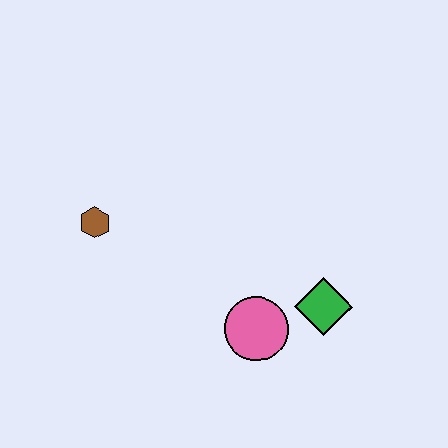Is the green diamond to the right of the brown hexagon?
Yes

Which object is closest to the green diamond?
The pink circle is closest to the green diamond.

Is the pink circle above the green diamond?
No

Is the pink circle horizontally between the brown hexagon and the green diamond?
Yes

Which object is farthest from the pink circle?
The brown hexagon is farthest from the pink circle.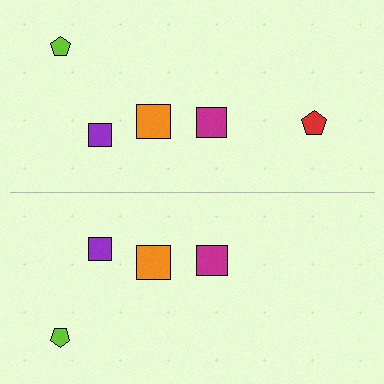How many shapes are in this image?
There are 9 shapes in this image.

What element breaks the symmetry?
A red pentagon is missing from the bottom side.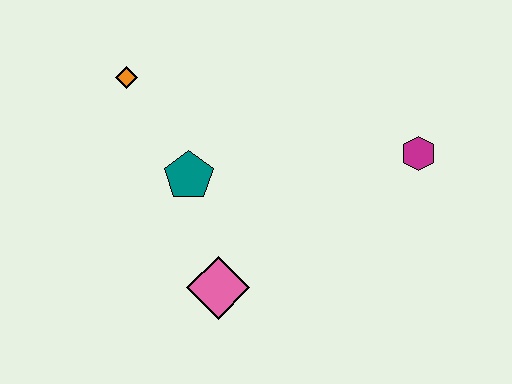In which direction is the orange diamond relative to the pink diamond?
The orange diamond is above the pink diamond.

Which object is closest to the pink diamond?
The teal pentagon is closest to the pink diamond.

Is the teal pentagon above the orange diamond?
No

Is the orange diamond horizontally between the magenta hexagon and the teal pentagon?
No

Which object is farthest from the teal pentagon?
The magenta hexagon is farthest from the teal pentagon.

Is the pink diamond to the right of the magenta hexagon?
No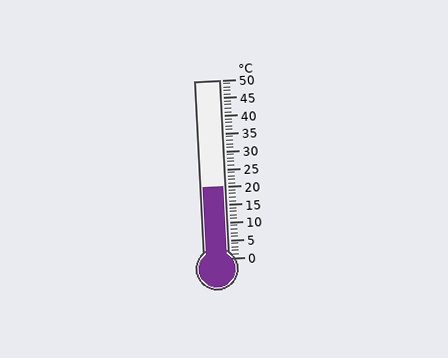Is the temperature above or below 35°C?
The temperature is below 35°C.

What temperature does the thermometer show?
The thermometer shows approximately 20°C.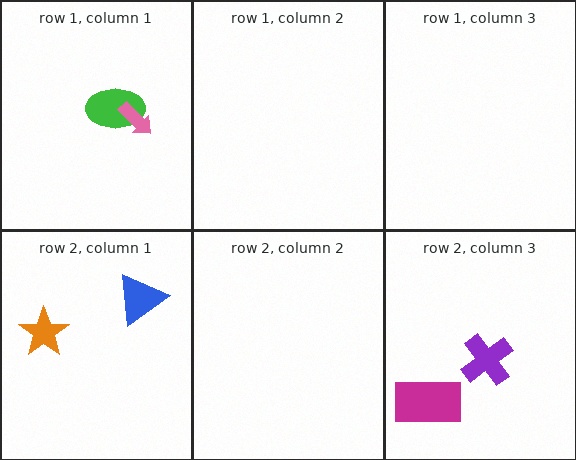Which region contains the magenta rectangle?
The row 2, column 3 region.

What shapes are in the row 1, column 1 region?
The green ellipse, the pink arrow.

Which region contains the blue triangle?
The row 2, column 1 region.